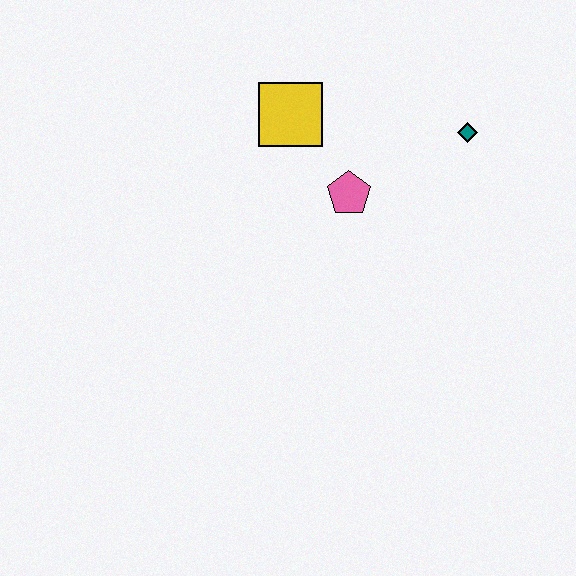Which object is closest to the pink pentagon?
The yellow square is closest to the pink pentagon.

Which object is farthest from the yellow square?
The teal diamond is farthest from the yellow square.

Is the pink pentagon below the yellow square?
Yes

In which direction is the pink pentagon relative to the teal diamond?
The pink pentagon is to the left of the teal diamond.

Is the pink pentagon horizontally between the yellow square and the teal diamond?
Yes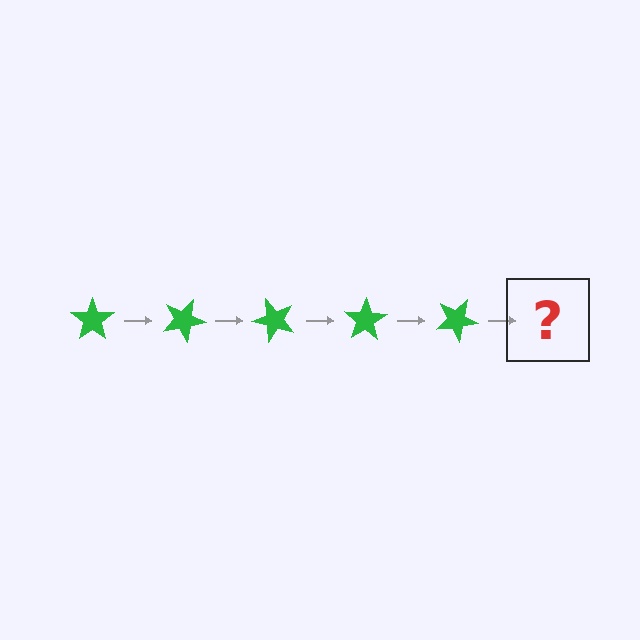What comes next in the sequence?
The next element should be a green star rotated 125 degrees.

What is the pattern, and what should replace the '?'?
The pattern is that the star rotates 25 degrees each step. The '?' should be a green star rotated 125 degrees.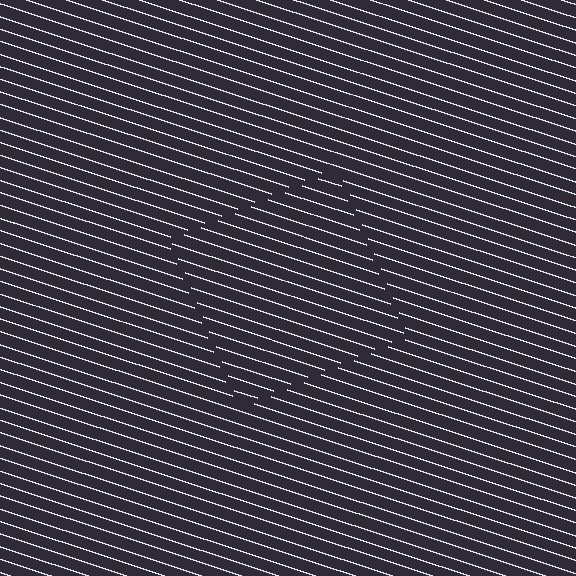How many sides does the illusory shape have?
4 sides — the line-ends trace a square.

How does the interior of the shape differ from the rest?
The interior of the shape contains the same grating, shifted by half a period — the contour is defined by the phase discontinuity where line-ends from the inner and outer gratings abut.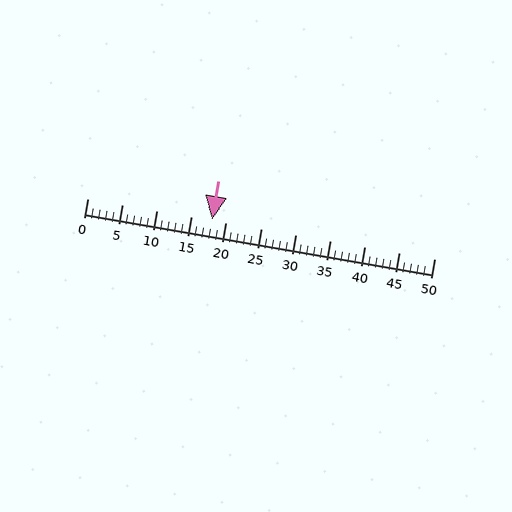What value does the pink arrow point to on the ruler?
The pink arrow points to approximately 18.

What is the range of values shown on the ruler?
The ruler shows values from 0 to 50.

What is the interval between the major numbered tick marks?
The major tick marks are spaced 5 units apart.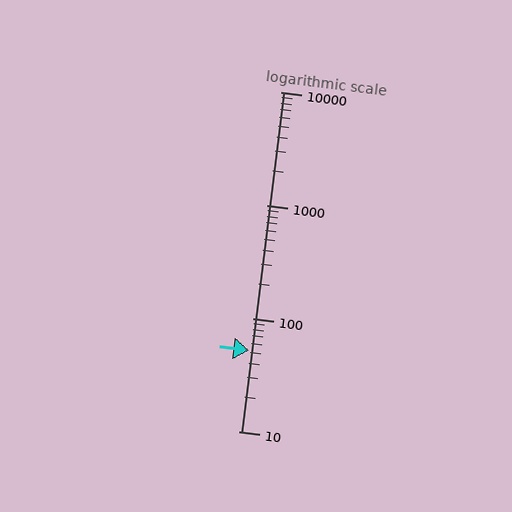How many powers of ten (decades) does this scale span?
The scale spans 3 decades, from 10 to 10000.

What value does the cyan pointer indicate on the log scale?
The pointer indicates approximately 52.